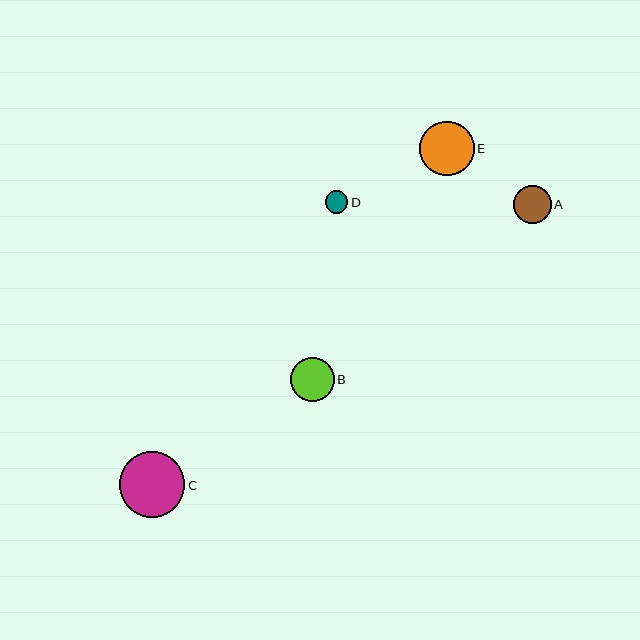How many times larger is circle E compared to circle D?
Circle E is approximately 2.4 times the size of circle D.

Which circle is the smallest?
Circle D is the smallest with a size of approximately 22 pixels.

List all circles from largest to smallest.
From largest to smallest: C, E, B, A, D.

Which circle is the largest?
Circle C is the largest with a size of approximately 65 pixels.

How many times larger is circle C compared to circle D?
Circle C is approximately 2.9 times the size of circle D.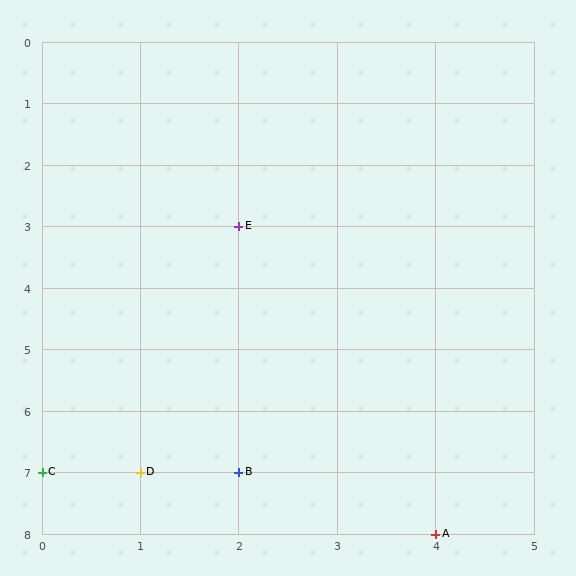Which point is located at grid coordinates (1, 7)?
Point D is at (1, 7).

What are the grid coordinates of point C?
Point C is at grid coordinates (0, 7).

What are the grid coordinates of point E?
Point E is at grid coordinates (2, 3).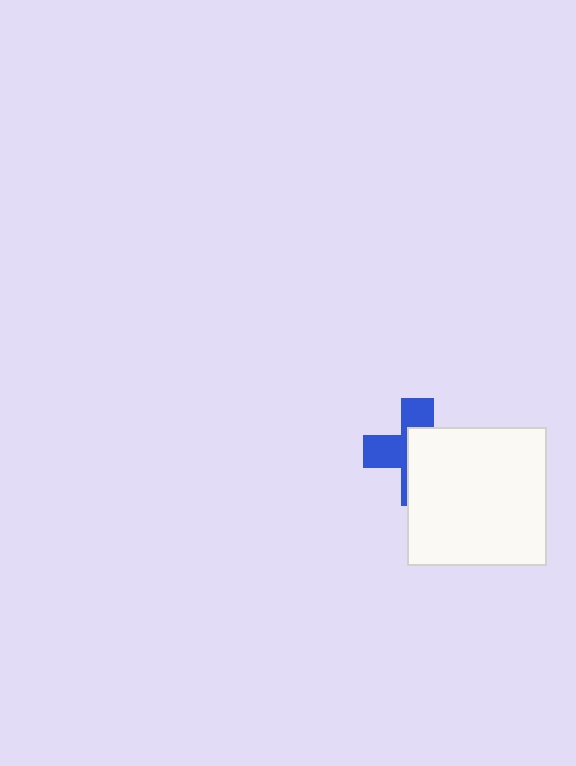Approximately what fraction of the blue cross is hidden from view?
Roughly 55% of the blue cross is hidden behind the white square.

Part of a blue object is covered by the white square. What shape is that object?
It is a cross.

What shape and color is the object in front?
The object in front is a white square.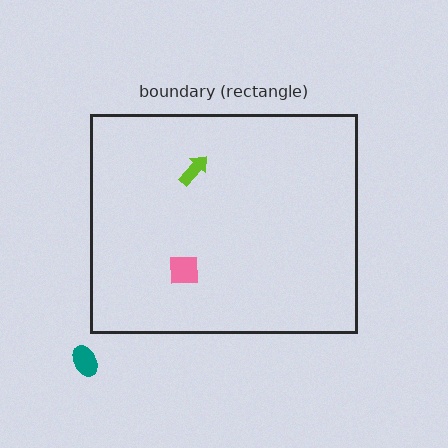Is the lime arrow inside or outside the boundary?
Inside.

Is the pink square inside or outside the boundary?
Inside.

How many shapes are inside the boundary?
2 inside, 1 outside.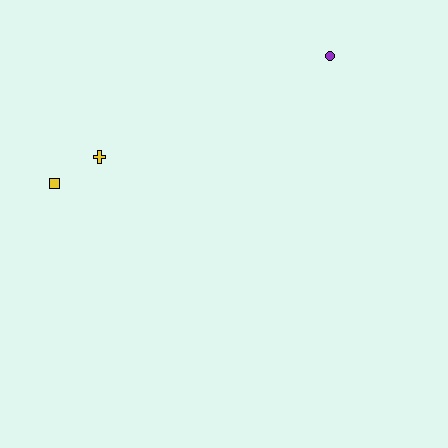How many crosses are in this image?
There is 1 cross.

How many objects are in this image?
There are 3 objects.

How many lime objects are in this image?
There are no lime objects.